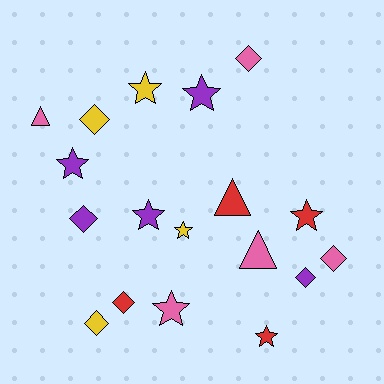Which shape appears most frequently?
Star, with 8 objects.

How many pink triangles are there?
There are 2 pink triangles.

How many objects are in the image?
There are 18 objects.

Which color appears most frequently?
Pink, with 5 objects.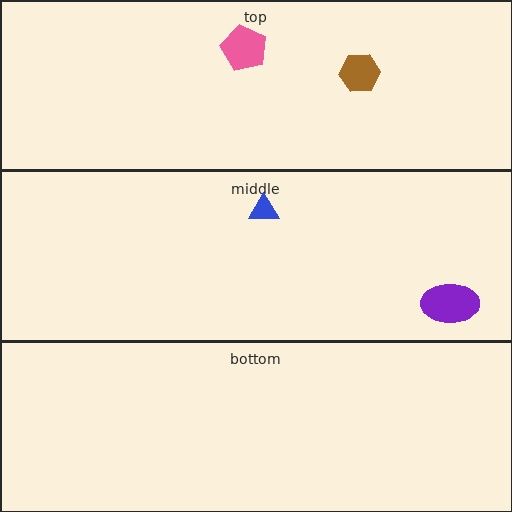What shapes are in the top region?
The brown hexagon, the pink pentagon.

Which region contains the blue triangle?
The middle region.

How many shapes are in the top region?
2.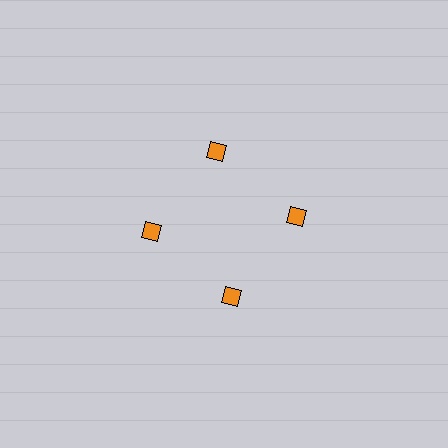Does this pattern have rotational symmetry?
Yes, this pattern has 4-fold rotational symmetry. It looks the same after rotating 90 degrees around the center.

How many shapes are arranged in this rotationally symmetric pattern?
There are 4 shapes, arranged in 4 groups of 1.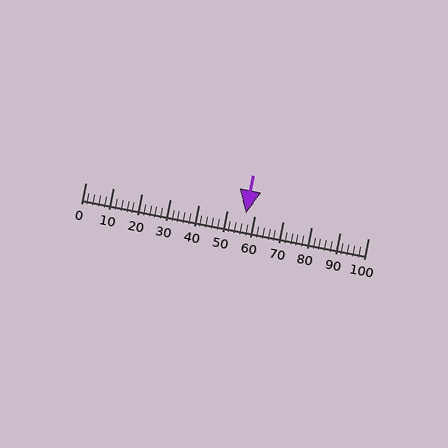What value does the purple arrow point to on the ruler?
The purple arrow points to approximately 57.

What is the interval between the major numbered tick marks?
The major tick marks are spaced 10 units apart.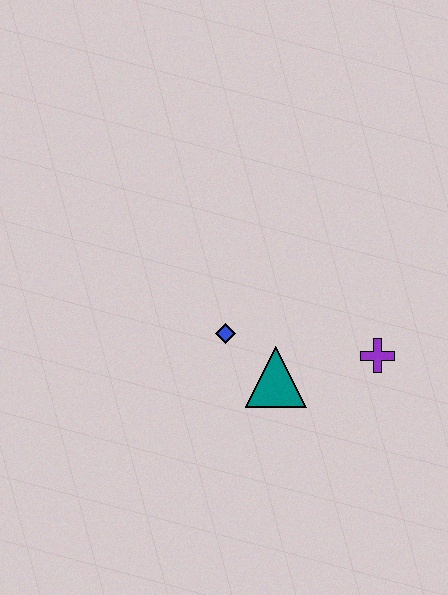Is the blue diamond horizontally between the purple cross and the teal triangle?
No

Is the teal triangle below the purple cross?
Yes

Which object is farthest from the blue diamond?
The purple cross is farthest from the blue diamond.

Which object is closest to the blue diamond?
The teal triangle is closest to the blue diamond.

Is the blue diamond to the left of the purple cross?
Yes